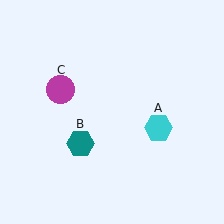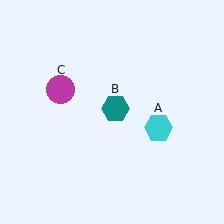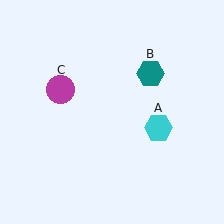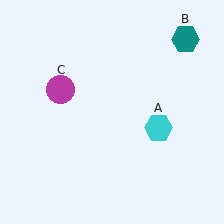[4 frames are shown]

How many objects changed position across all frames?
1 object changed position: teal hexagon (object B).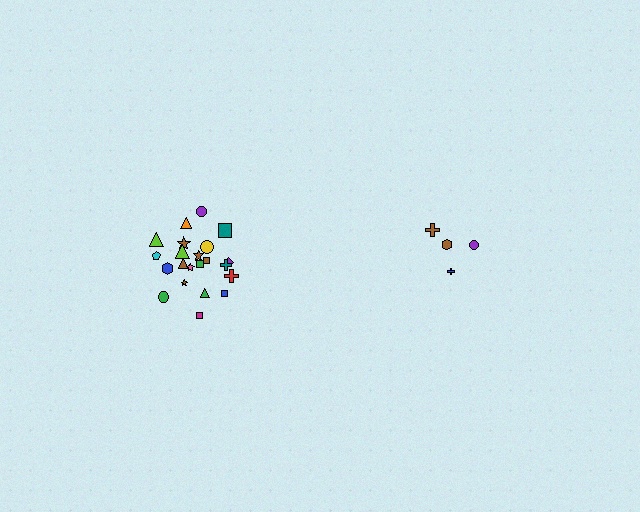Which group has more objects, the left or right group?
The left group.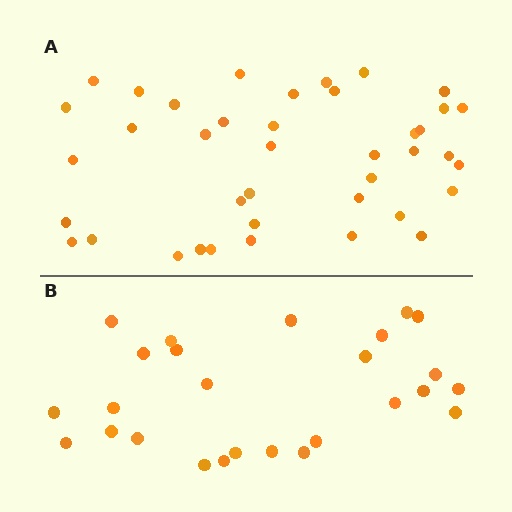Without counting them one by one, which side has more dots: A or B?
Region A (the top region) has more dots.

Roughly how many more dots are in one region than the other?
Region A has approximately 15 more dots than region B.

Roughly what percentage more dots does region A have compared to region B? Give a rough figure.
About 55% more.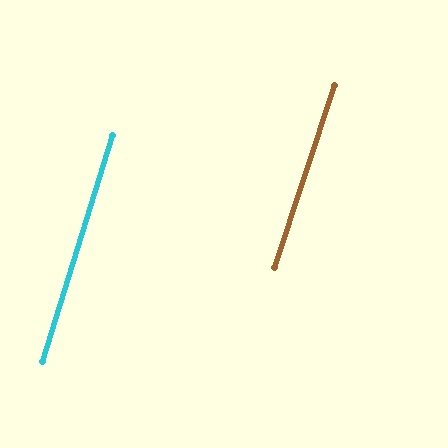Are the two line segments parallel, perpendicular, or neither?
Parallel — their directions differ by only 1.3°.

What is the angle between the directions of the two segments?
Approximately 1 degree.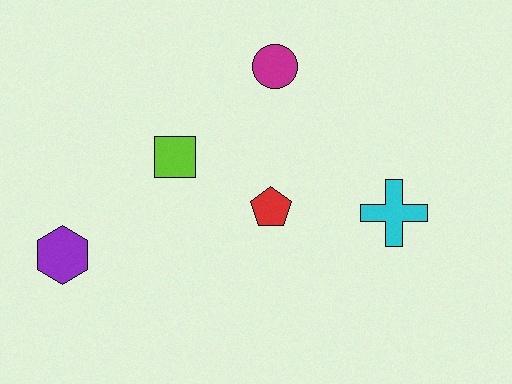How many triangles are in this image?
There are no triangles.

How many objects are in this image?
There are 5 objects.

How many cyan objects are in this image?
There is 1 cyan object.